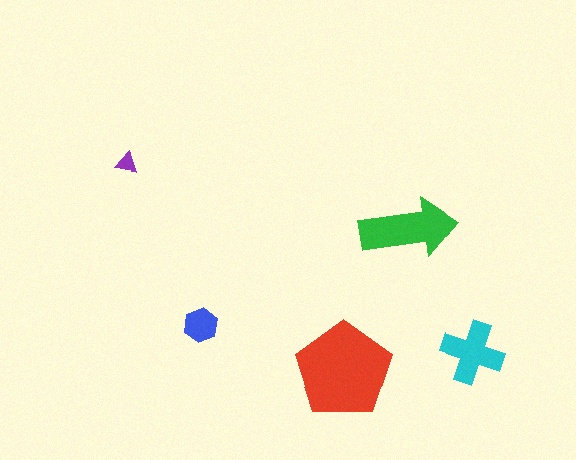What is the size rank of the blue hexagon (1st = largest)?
4th.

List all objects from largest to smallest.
The red pentagon, the green arrow, the cyan cross, the blue hexagon, the purple triangle.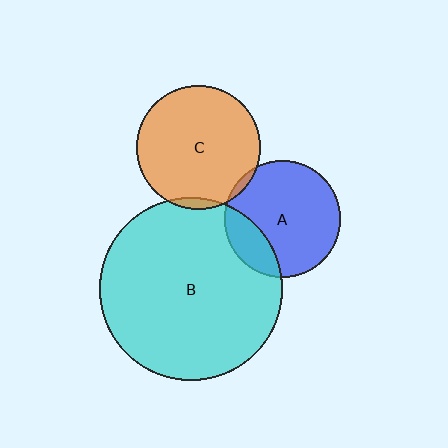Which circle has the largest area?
Circle B (cyan).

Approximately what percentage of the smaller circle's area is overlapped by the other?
Approximately 20%.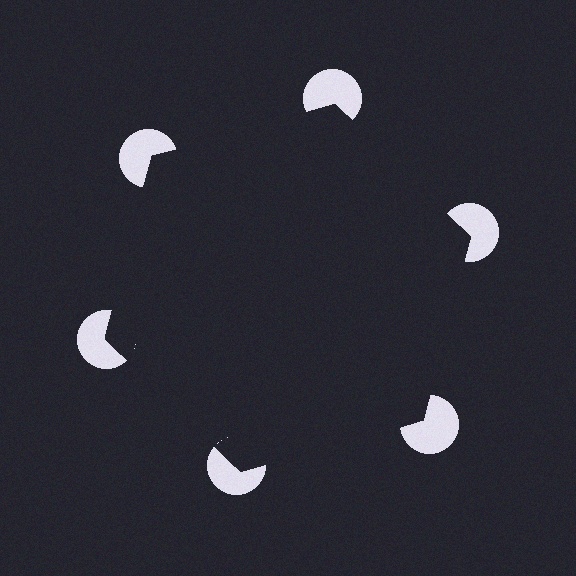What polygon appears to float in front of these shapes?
An illusory hexagon — its edges are inferred from the aligned wedge cuts in the pac-man discs, not physically drawn.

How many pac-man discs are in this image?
There are 6 — one at each vertex of the illusory hexagon.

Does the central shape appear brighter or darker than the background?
It typically appears slightly darker than the background, even though no actual brightness change is drawn.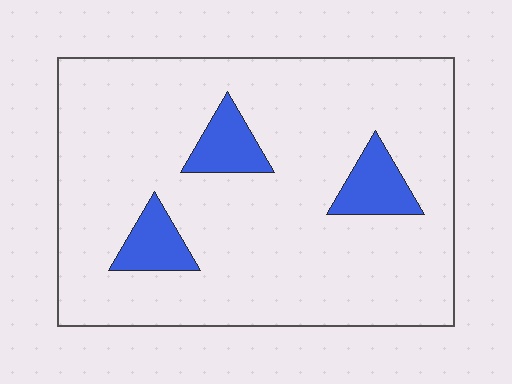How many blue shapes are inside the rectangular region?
3.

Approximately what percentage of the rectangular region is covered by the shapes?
Approximately 10%.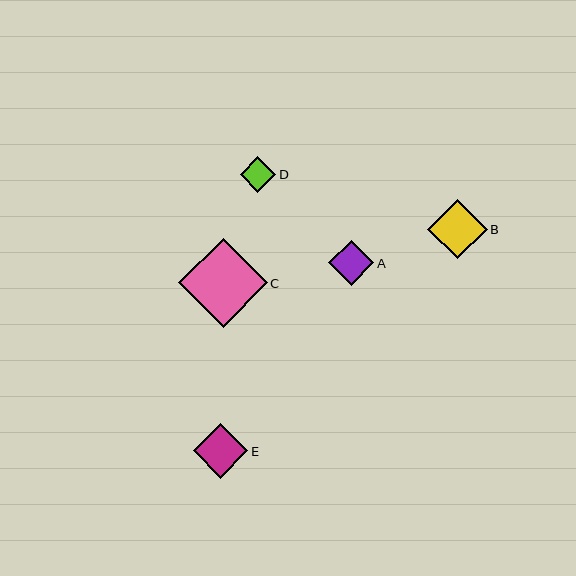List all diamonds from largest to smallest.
From largest to smallest: C, B, E, A, D.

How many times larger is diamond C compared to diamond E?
Diamond C is approximately 1.6 times the size of diamond E.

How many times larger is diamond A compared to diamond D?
Diamond A is approximately 1.3 times the size of diamond D.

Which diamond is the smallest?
Diamond D is the smallest with a size of approximately 35 pixels.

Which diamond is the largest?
Diamond C is the largest with a size of approximately 89 pixels.